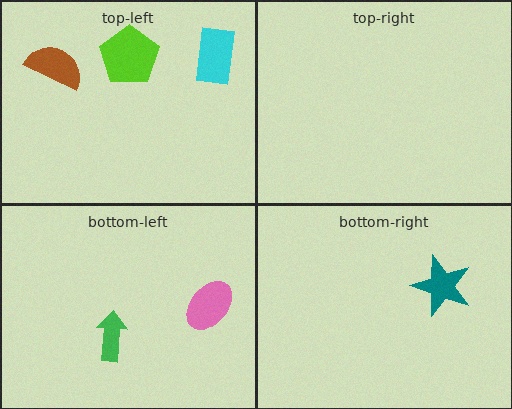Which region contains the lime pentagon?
The top-left region.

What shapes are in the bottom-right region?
The teal star.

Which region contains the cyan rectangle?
The top-left region.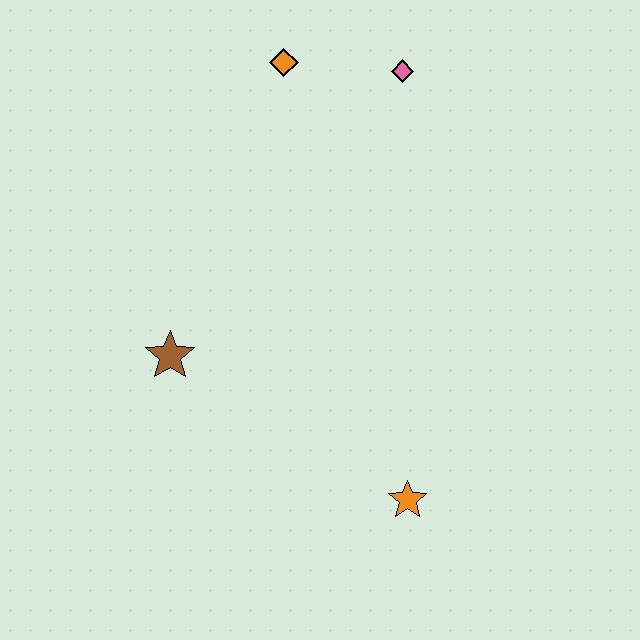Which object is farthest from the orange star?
The orange diamond is farthest from the orange star.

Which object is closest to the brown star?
The orange star is closest to the brown star.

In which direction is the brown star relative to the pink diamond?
The brown star is below the pink diamond.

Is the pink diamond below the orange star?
No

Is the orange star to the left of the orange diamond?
No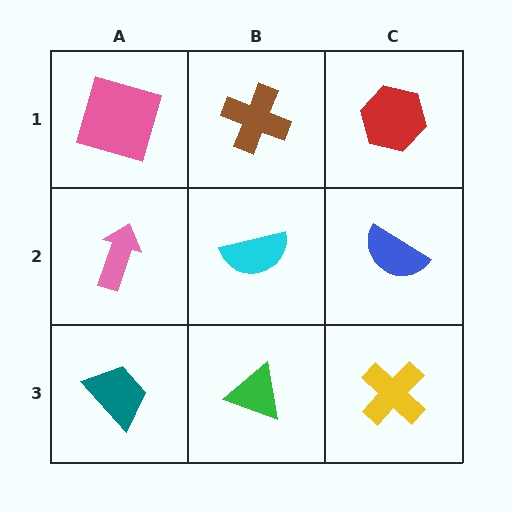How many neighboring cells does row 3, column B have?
3.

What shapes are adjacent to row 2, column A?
A pink square (row 1, column A), a teal trapezoid (row 3, column A), a cyan semicircle (row 2, column B).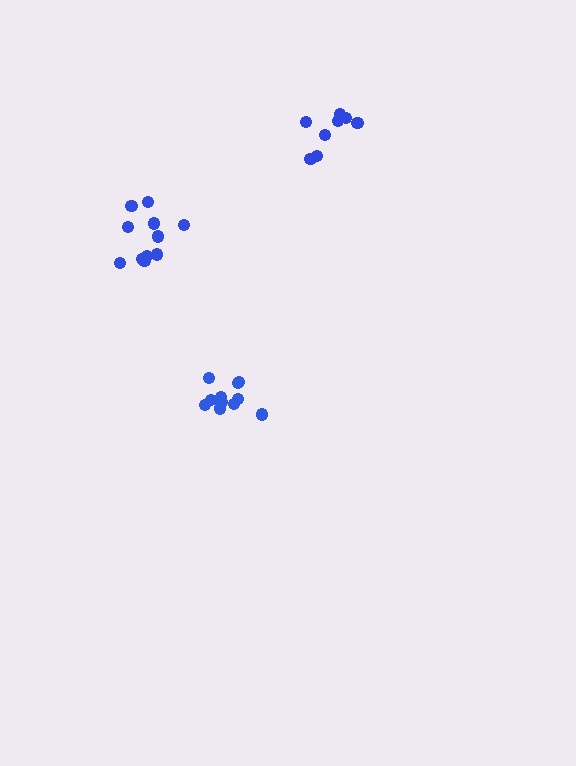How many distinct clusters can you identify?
There are 3 distinct clusters.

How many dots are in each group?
Group 1: 12 dots, Group 2: 8 dots, Group 3: 11 dots (31 total).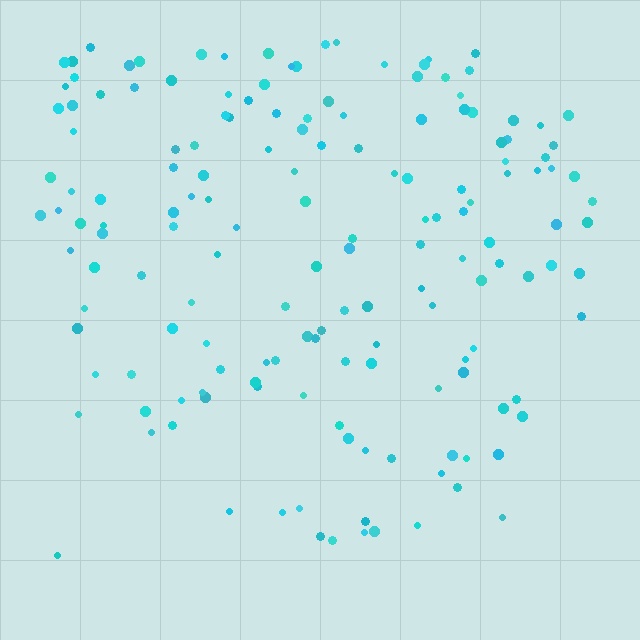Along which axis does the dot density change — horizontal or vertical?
Vertical.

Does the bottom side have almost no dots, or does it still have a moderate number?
Still a moderate number, just noticeably fewer than the top.